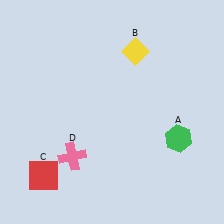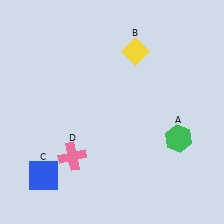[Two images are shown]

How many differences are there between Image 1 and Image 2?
There is 1 difference between the two images.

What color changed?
The square (C) changed from red in Image 1 to blue in Image 2.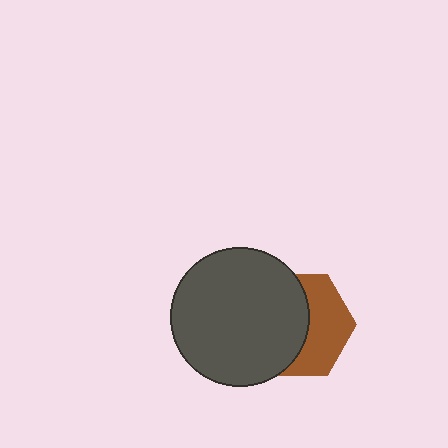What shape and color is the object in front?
The object in front is a dark gray circle.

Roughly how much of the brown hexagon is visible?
A small part of it is visible (roughly 45%).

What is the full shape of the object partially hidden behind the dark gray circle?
The partially hidden object is a brown hexagon.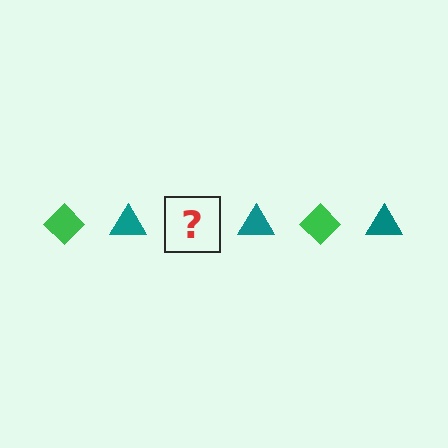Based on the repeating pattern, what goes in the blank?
The blank should be a green diamond.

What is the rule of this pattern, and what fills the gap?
The rule is that the pattern alternates between green diamond and teal triangle. The gap should be filled with a green diamond.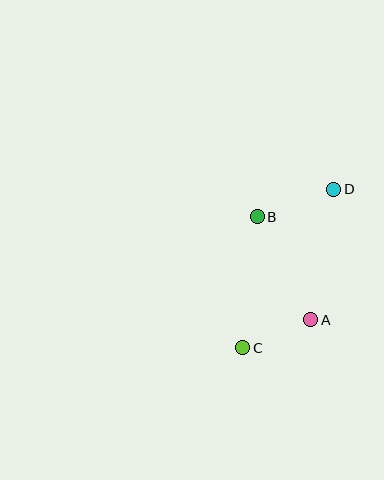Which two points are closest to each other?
Points A and C are closest to each other.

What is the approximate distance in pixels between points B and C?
The distance between B and C is approximately 132 pixels.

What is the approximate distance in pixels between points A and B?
The distance between A and B is approximately 116 pixels.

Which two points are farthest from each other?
Points C and D are farthest from each other.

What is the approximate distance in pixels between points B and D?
The distance between B and D is approximately 81 pixels.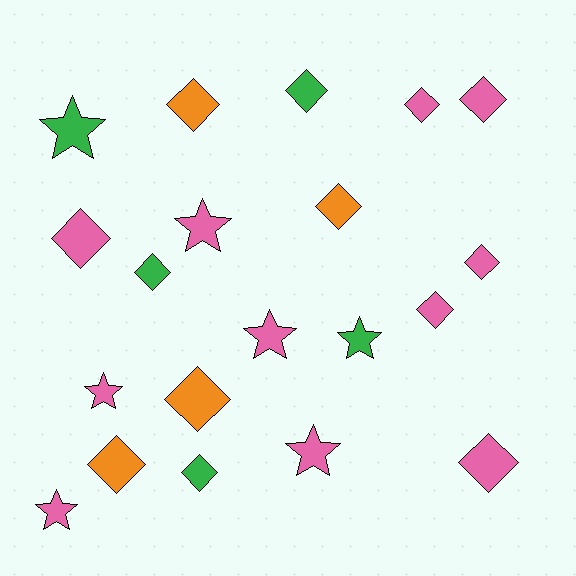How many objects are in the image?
There are 20 objects.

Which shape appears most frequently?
Diamond, with 13 objects.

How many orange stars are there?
There are no orange stars.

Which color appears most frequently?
Pink, with 11 objects.